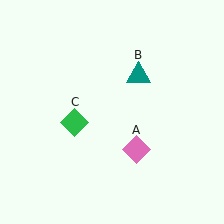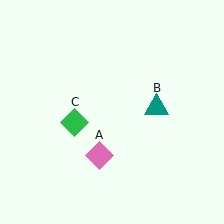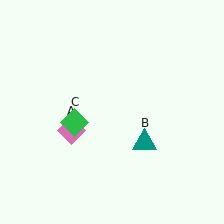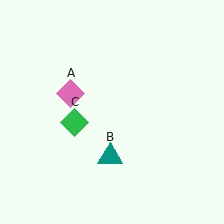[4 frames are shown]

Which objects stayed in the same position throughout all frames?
Green diamond (object C) remained stationary.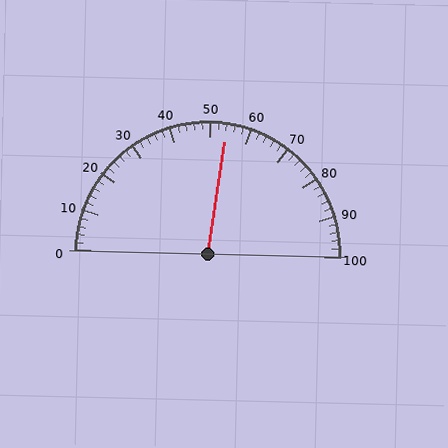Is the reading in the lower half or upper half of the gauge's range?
The reading is in the upper half of the range (0 to 100).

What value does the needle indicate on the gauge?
The needle indicates approximately 54.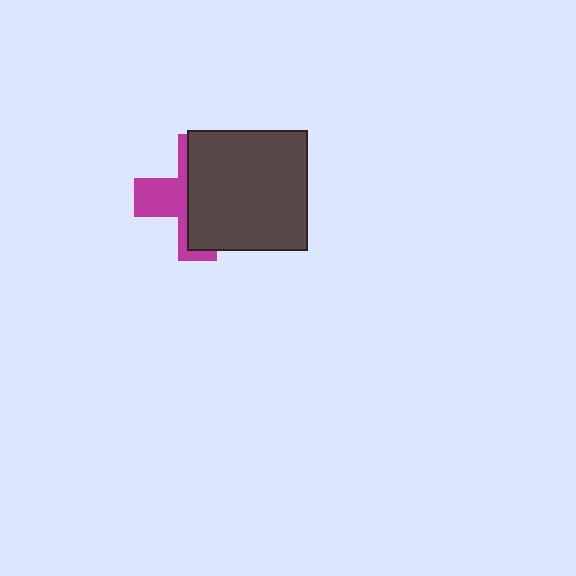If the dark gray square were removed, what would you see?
You would see the complete magenta cross.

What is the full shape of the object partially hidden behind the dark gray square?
The partially hidden object is a magenta cross.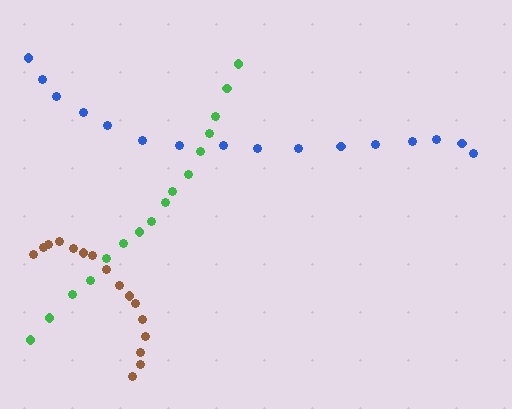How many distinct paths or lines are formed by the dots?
There are 3 distinct paths.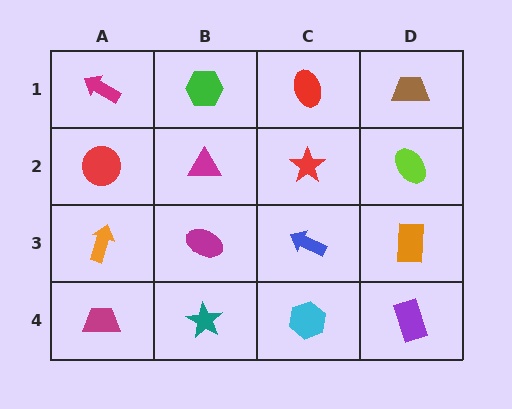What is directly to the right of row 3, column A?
A magenta ellipse.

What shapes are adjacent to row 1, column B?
A magenta triangle (row 2, column B), a magenta arrow (row 1, column A), a red ellipse (row 1, column C).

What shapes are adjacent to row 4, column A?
An orange arrow (row 3, column A), a teal star (row 4, column B).